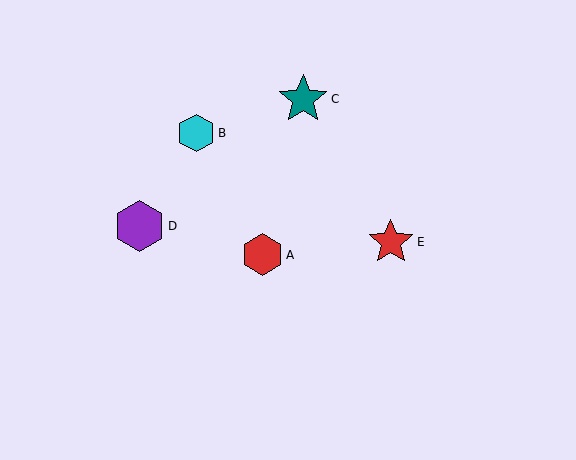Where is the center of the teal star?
The center of the teal star is at (303, 99).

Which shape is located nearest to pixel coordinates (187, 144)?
The cyan hexagon (labeled B) at (196, 133) is nearest to that location.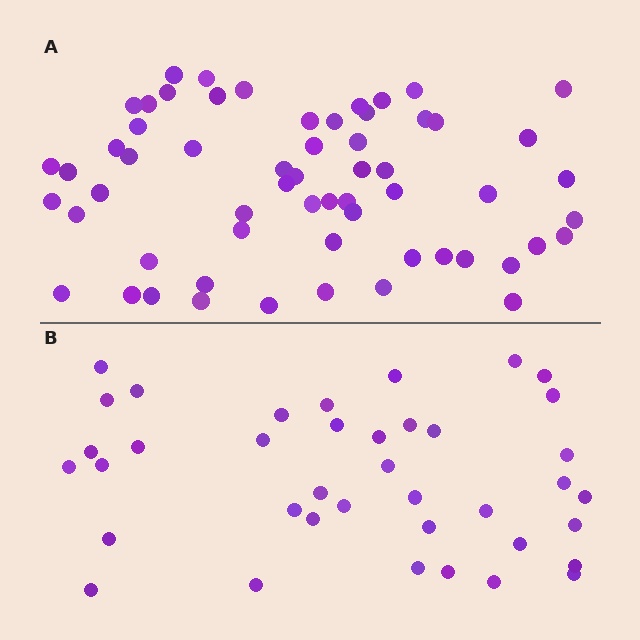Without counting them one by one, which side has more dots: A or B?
Region A (the top region) has more dots.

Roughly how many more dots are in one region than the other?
Region A has approximately 20 more dots than region B.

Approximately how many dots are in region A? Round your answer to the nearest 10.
About 60 dots.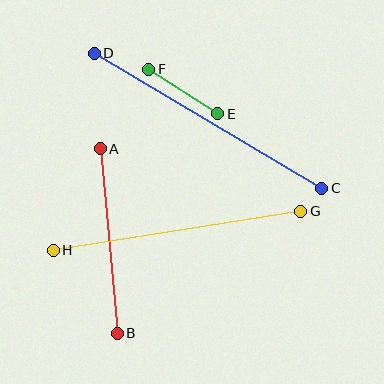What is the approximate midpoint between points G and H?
The midpoint is at approximately (177, 231) pixels.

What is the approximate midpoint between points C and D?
The midpoint is at approximately (208, 121) pixels.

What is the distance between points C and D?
The distance is approximately 265 pixels.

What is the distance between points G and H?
The distance is approximately 250 pixels.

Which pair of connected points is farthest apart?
Points C and D are farthest apart.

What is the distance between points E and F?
The distance is approximately 83 pixels.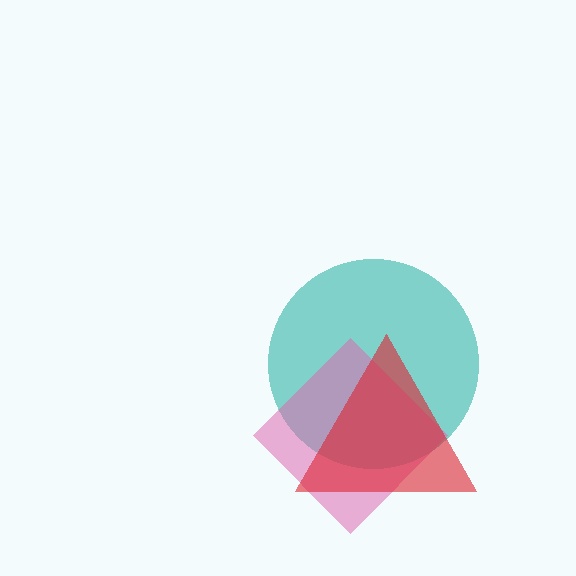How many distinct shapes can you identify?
There are 3 distinct shapes: a teal circle, a pink diamond, a red triangle.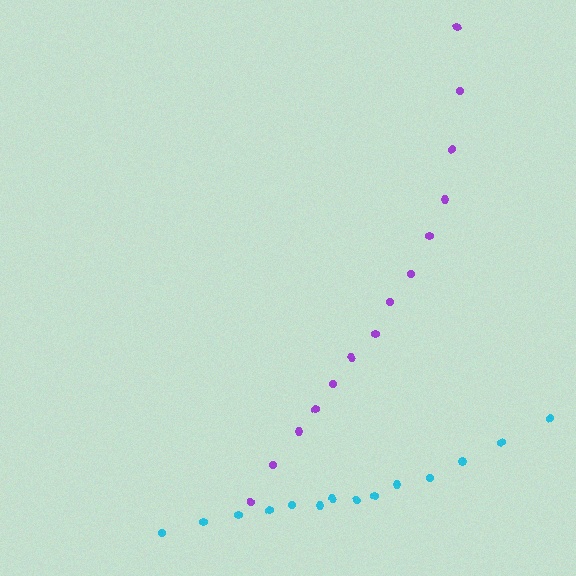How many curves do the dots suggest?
There are 2 distinct paths.